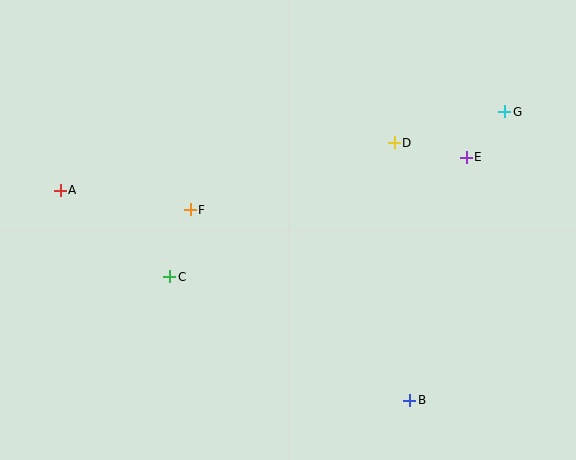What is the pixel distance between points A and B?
The distance between A and B is 407 pixels.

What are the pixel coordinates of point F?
Point F is at (190, 210).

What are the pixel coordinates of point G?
Point G is at (505, 112).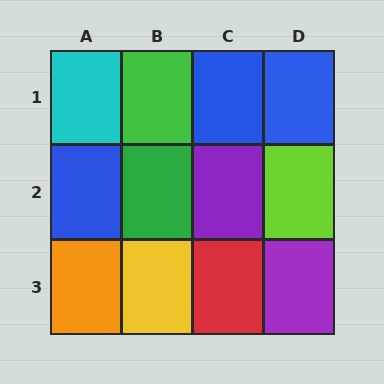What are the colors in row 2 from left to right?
Blue, green, purple, lime.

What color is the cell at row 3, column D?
Purple.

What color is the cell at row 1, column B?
Green.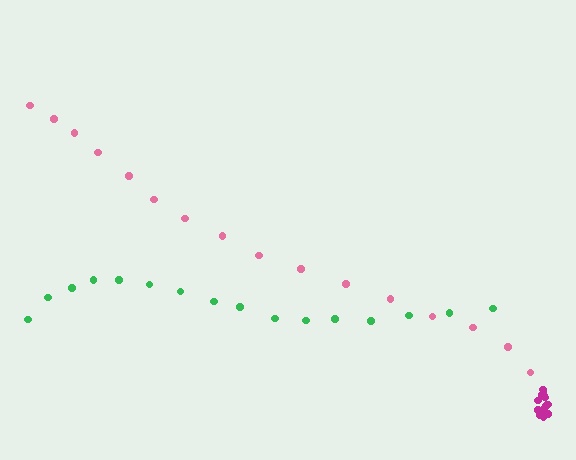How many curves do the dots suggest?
There are 3 distinct paths.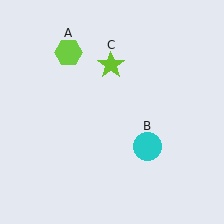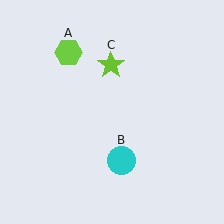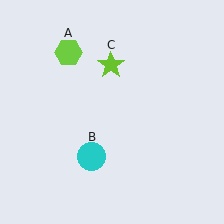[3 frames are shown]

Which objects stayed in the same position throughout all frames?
Lime hexagon (object A) and lime star (object C) remained stationary.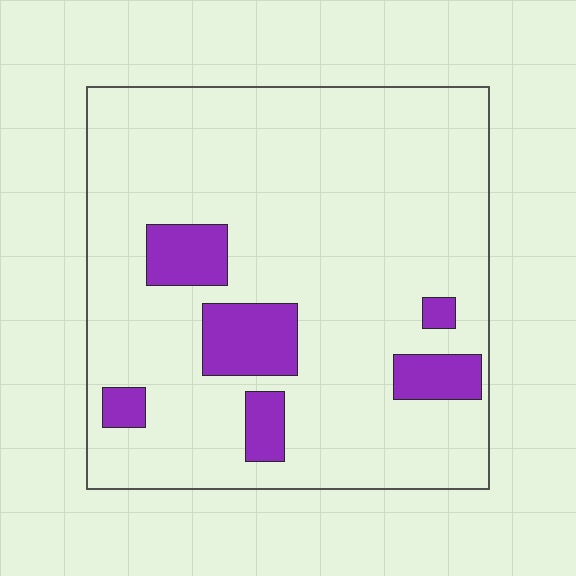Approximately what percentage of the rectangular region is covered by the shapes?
Approximately 15%.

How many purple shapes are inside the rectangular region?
6.